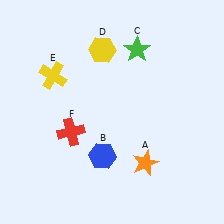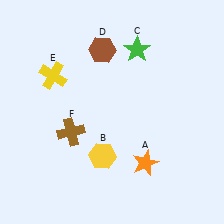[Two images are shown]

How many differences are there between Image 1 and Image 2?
There are 3 differences between the two images.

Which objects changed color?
B changed from blue to yellow. D changed from yellow to brown. F changed from red to brown.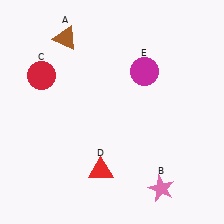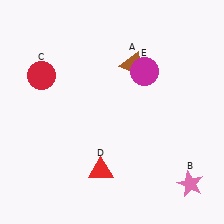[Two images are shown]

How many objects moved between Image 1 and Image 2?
2 objects moved between the two images.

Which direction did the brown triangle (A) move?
The brown triangle (A) moved right.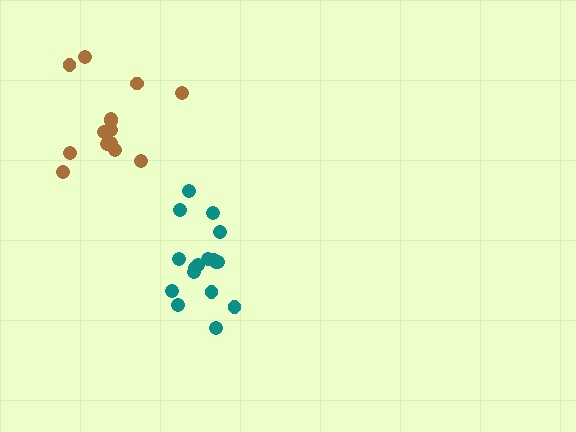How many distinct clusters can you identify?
There are 2 distinct clusters.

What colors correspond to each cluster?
The clusters are colored: brown, teal.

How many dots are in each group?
Group 1: 14 dots, Group 2: 17 dots (31 total).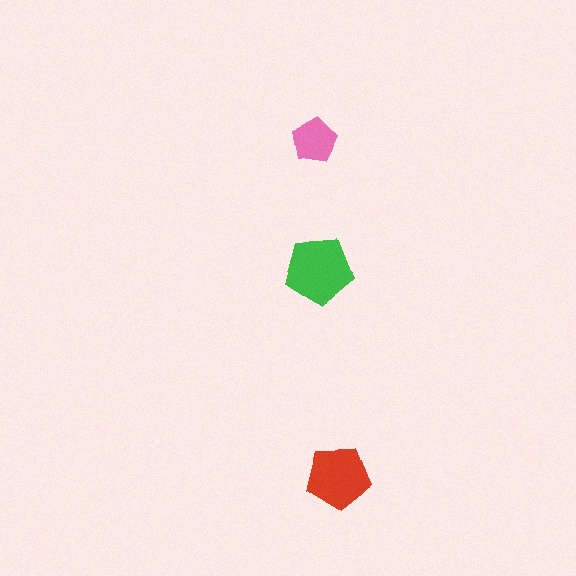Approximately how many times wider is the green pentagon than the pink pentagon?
About 1.5 times wider.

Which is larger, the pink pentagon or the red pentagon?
The red one.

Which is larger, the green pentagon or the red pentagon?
The green one.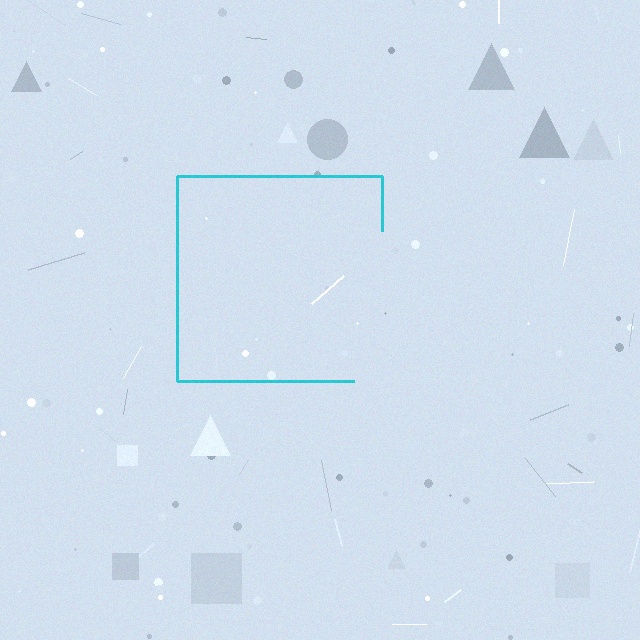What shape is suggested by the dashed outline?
The dashed outline suggests a square.